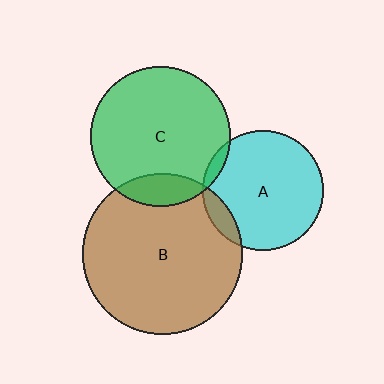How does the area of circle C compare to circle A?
Approximately 1.4 times.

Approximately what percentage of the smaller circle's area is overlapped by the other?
Approximately 10%.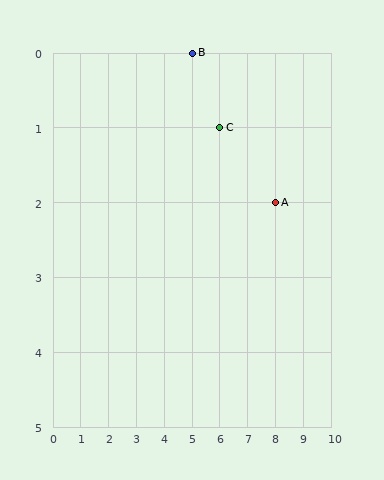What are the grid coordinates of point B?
Point B is at grid coordinates (5, 0).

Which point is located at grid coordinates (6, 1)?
Point C is at (6, 1).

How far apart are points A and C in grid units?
Points A and C are 2 columns and 1 row apart (about 2.2 grid units diagonally).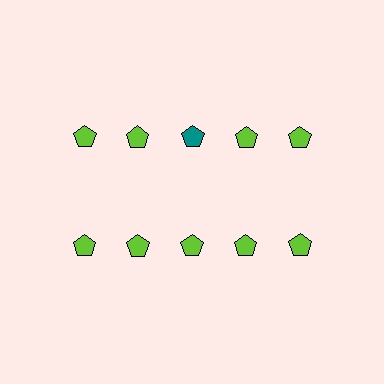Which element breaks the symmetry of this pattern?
The teal pentagon in the top row, center column breaks the symmetry. All other shapes are lime pentagons.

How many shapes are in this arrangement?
There are 10 shapes arranged in a grid pattern.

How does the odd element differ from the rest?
It has a different color: teal instead of lime.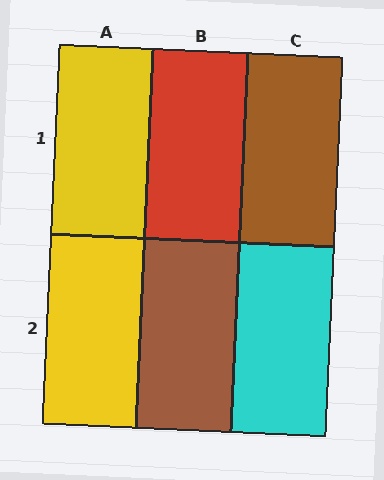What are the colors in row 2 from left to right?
Yellow, brown, cyan.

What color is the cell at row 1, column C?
Brown.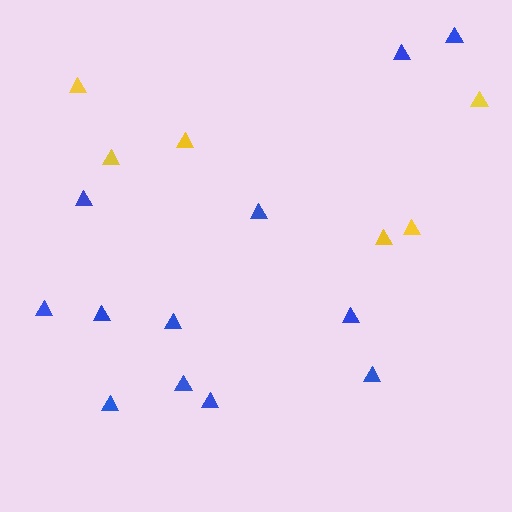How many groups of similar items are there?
There are 2 groups: one group of yellow triangles (6) and one group of blue triangles (12).